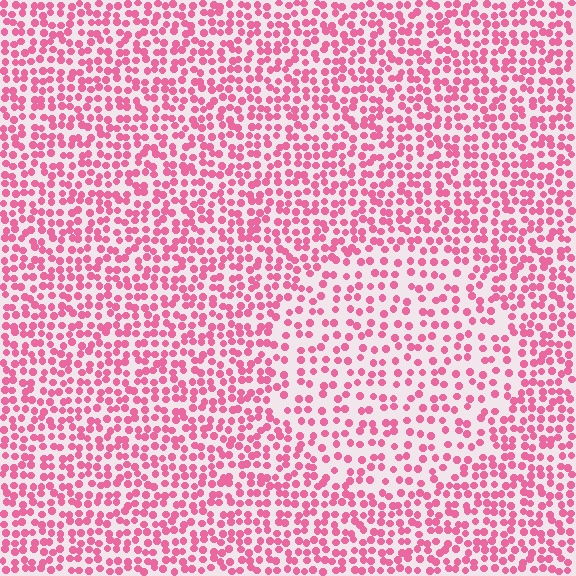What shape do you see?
I see a circle.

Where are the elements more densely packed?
The elements are more densely packed outside the circle boundary.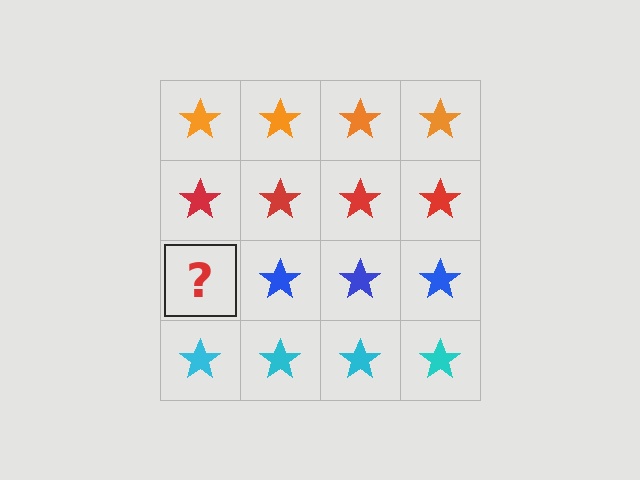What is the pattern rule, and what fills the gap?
The rule is that each row has a consistent color. The gap should be filled with a blue star.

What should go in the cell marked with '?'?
The missing cell should contain a blue star.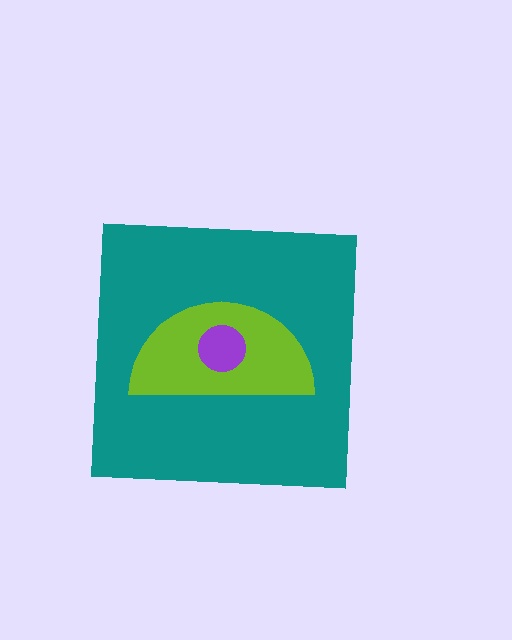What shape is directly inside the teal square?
The lime semicircle.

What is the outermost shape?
The teal square.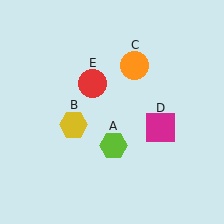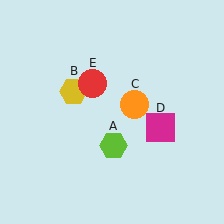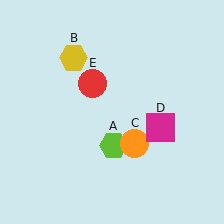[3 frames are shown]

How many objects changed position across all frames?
2 objects changed position: yellow hexagon (object B), orange circle (object C).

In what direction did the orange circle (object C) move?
The orange circle (object C) moved down.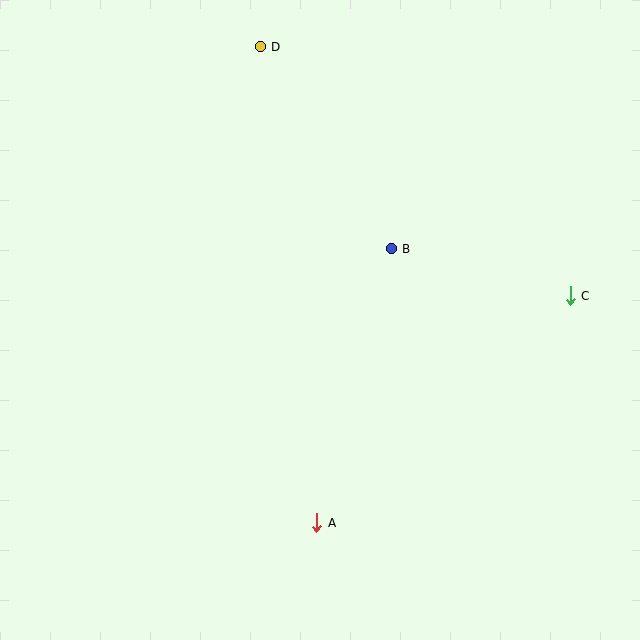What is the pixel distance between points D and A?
The distance between D and A is 479 pixels.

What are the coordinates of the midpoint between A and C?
The midpoint between A and C is at (444, 409).